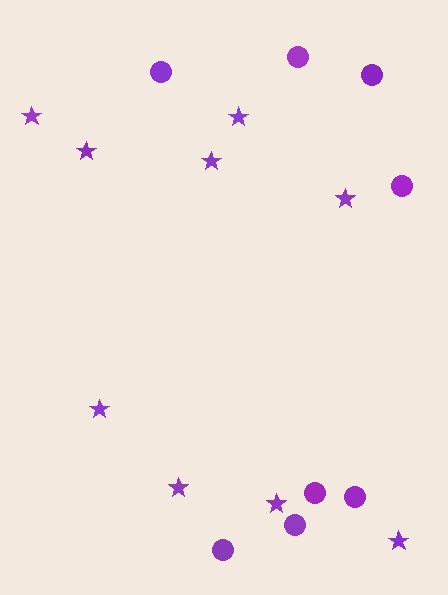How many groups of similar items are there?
There are 2 groups: one group of circles (8) and one group of stars (9).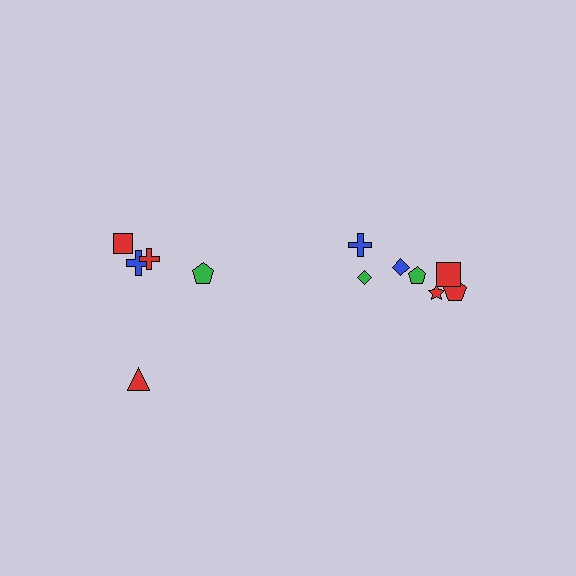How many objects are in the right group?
There are 7 objects.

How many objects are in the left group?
There are 5 objects.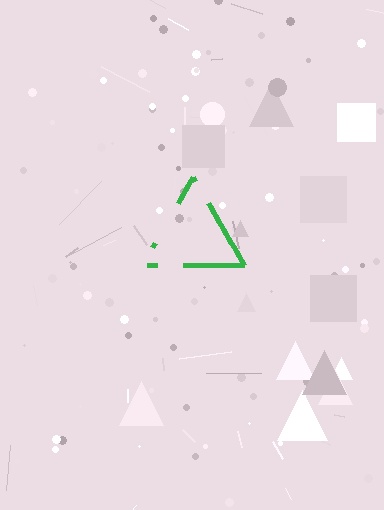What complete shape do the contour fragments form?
The contour fragments form a triangle.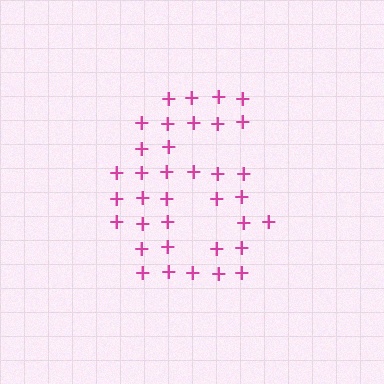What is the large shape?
The large shape is the digit 6.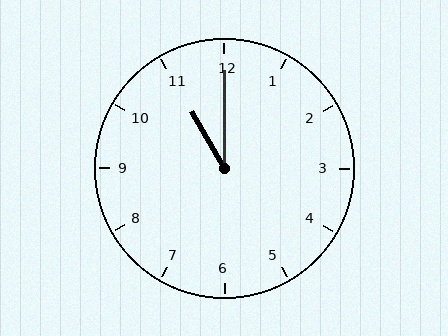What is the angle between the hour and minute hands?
Approximately 30 degrees.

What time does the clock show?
11:00.